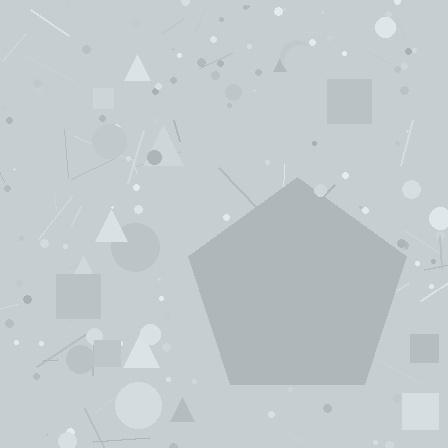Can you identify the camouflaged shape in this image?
The camouflaged shape is a pentagon.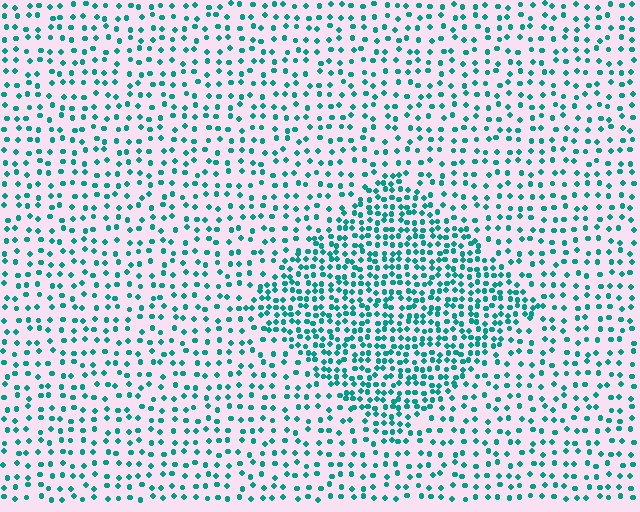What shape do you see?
I see a diamond.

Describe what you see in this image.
The image contains small teal elements arranged at two different densities. A diamond-shaped region is visible where the elements are more densely packed than the surrounding area.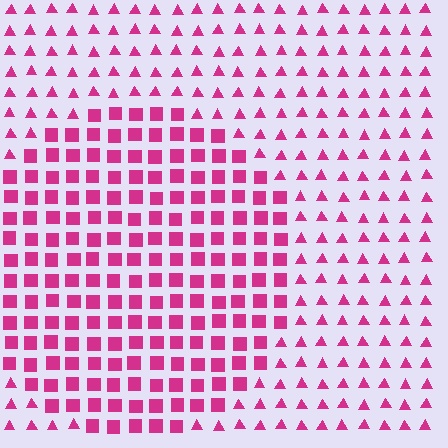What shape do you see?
I see a circle.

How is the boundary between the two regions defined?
The boundary is defined by a change in element shape: squares inside vs. triangles outside. All elements share the same color and spacing.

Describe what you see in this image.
The image is filled with small magenta elements arranged in a uniform grid. A circle-shaped region contains squares, while the surrounding area contains triangles. The boundary is defined purely by the change in element shape.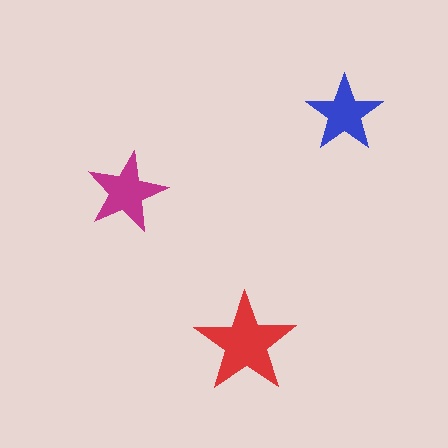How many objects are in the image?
There are 3 objects in the image.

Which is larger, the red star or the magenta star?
The red one.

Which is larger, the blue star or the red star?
The red one.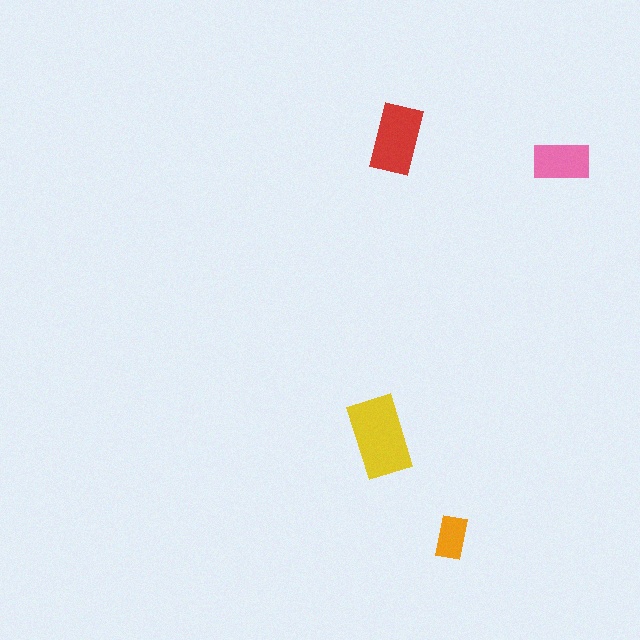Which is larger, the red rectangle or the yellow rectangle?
The yellow one.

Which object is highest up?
The red rectangle is topmost.